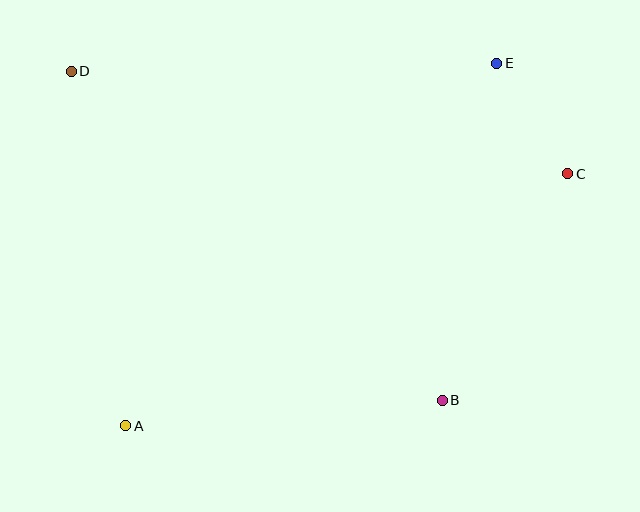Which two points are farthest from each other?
Points A and E are farthest from each other.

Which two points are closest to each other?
Points C and E are closest to each other.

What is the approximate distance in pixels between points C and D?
The distance between C and D is approximately 507 pixels.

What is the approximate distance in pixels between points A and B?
The distance between A and B is approximately 318 pixels.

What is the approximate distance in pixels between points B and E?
The distance between B and E is approximately 341 pixels.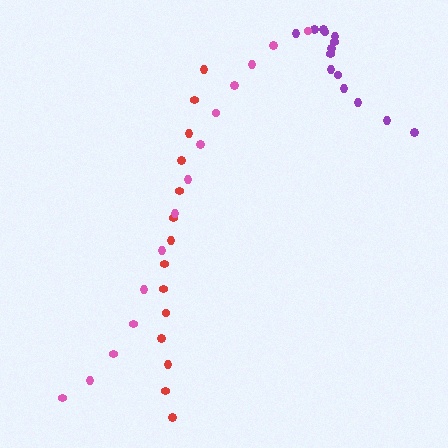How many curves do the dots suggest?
There are 3 distinct paths.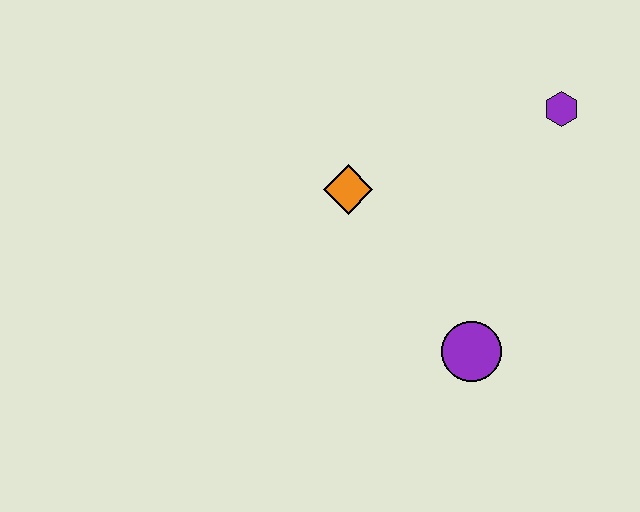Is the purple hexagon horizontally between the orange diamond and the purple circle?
No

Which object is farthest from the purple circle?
The purple hexagon is farthest from the purple circle.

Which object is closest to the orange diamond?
The purple circle is closest to the orange diamond.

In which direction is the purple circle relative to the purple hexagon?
The purple circle is below the purple hexagon.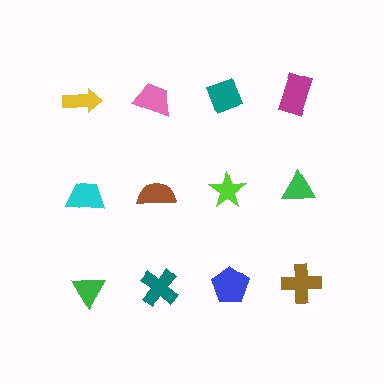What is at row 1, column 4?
A magenta rectangle.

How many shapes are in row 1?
4 shapes.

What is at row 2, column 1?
A cyan trapezoid.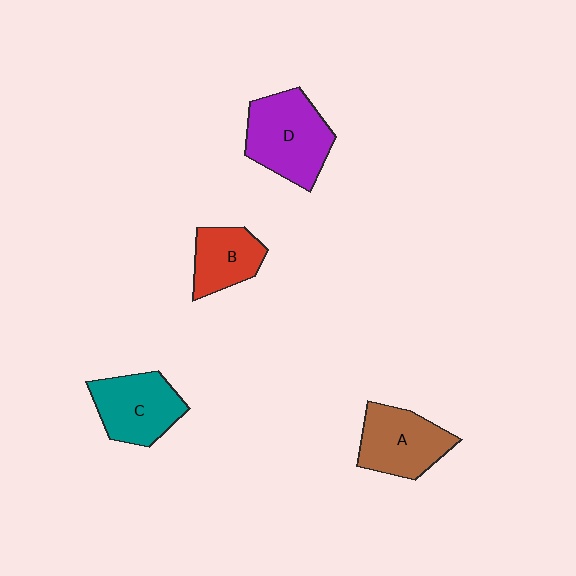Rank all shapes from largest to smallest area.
From largest to smallest: D (purple), A (brown), C (teal), B (red).